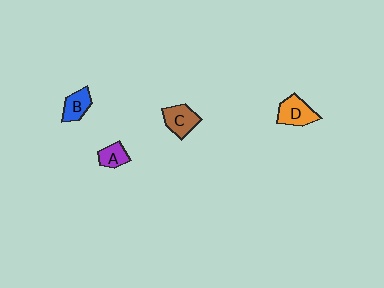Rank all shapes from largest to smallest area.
From largest to smallest: D (orange), C (brown), B (blue), A (purple).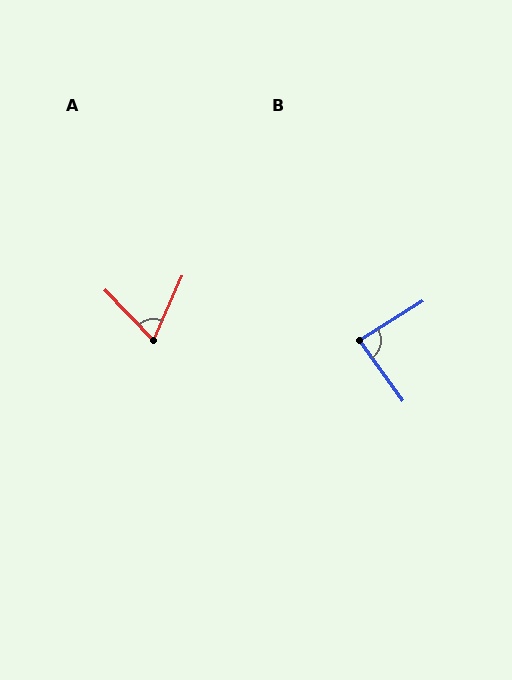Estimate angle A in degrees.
Approximately 67 degrees.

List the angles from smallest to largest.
A (67°), B (86°).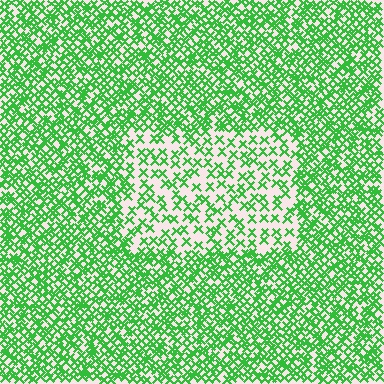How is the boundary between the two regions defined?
The boundary is defined by a change in element density (approximately 2.2x ratio). All elements are the same color, size, and shape.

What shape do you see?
I see a rectangle.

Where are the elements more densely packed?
The elements are more densely packed outside the rectangle boundary.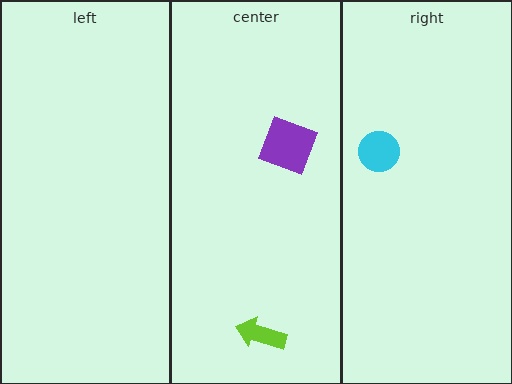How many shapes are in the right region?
1.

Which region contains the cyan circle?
The right region.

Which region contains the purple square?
The center region.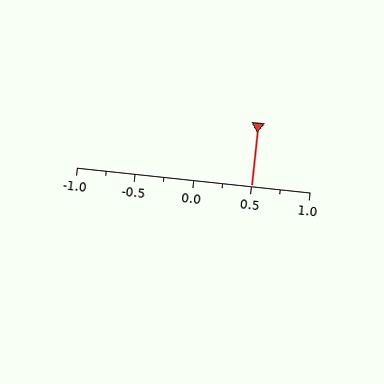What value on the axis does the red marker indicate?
The marker indicates approximately 0.5.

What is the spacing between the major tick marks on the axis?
The major ticks are spaced 0.5 apart.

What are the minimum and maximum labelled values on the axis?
The axis runs from -1.0 to 1.0.